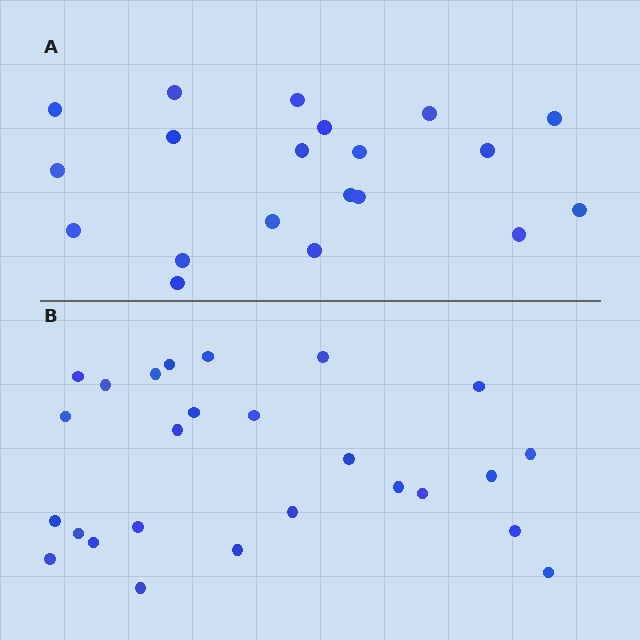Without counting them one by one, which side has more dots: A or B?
Region B (the bottom region) has more dots.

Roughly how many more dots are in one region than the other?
Region B has about 6 more dots than region A.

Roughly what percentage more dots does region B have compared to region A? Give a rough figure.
About 30% more.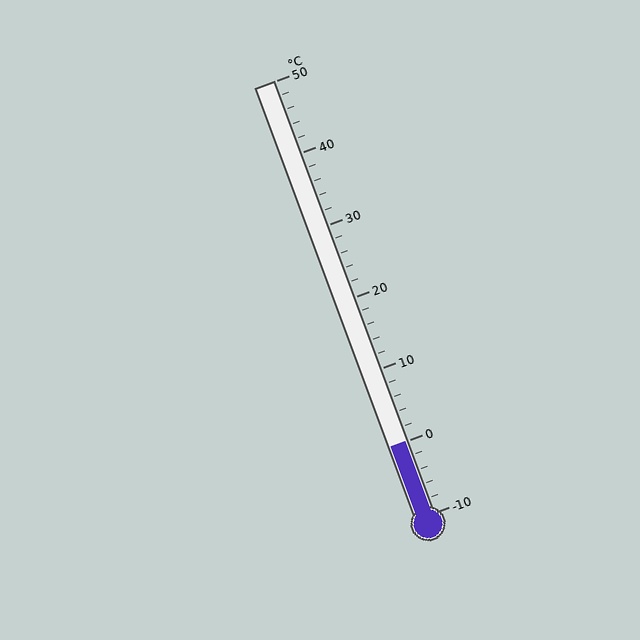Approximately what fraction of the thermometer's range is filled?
The thermometer is filled to approximately 15% of its range.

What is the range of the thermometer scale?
The thermometer scale ranges from -10°C to 50°C.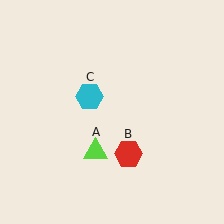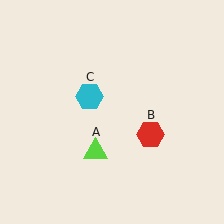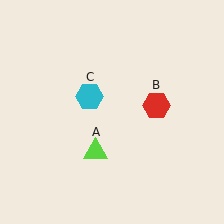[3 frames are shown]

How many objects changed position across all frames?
1 object changed position: red hexagon (object B).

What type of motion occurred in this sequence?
The red hexagon (object B) rotated counterclockwise around the center of the scene.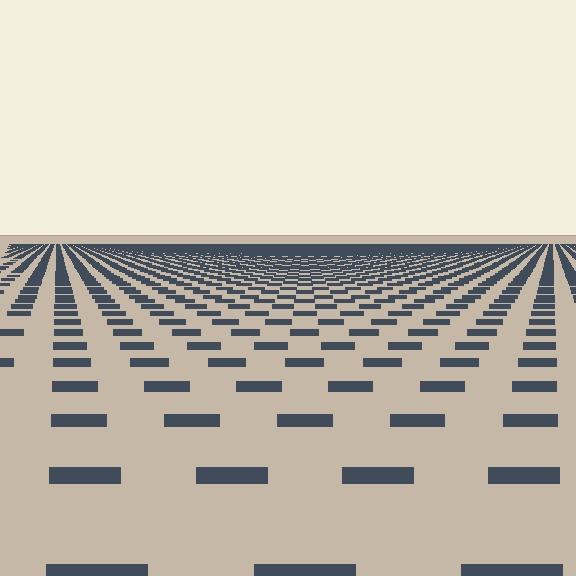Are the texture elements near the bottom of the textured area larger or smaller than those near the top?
Larger. Near the bottom, elements are closer to the viewer and appear at a bigger on-screen size.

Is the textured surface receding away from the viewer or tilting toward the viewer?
The surface is receding away from the viewer. Texture elements get smaller and denser toward the top.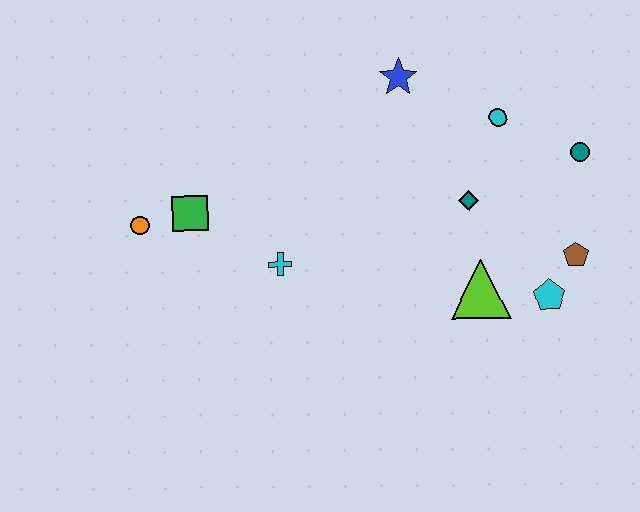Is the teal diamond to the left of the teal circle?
Yes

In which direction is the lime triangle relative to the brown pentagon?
The lime triangle is to the left of the brown pentagon.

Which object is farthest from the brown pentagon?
The orange circle is farthest from the brown pentagon.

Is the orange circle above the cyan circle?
No